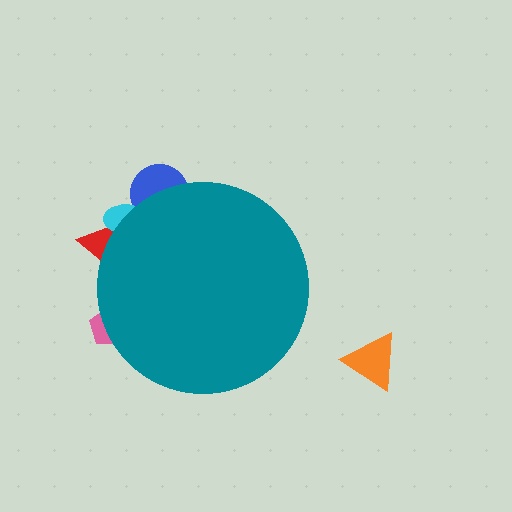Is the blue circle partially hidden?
Yes, the blue circle is partially hidden behind the teal circle.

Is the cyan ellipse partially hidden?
Yes, the cyan ellipse is partially hidden behind the teal circle.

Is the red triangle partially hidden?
Yes, the red triangle is partially hidden behind the teal circle.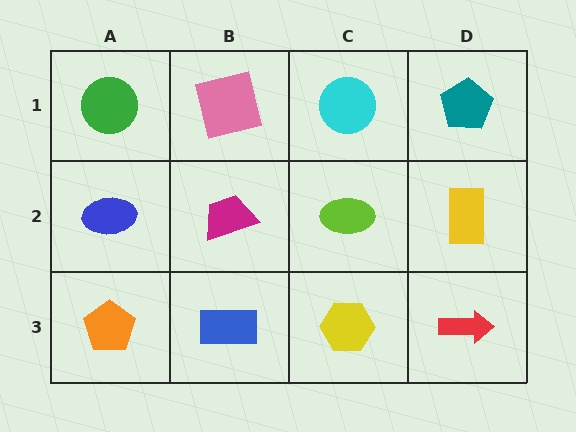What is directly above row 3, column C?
A lime ellipse.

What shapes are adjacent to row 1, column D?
A yellow rectangle (row 2, column D), a cyan circle (row 1, column C).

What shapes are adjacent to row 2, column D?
A teal pentagon (row 1, column D), a red arrow (row 3, column D), a lime ellipse (row 2, column C).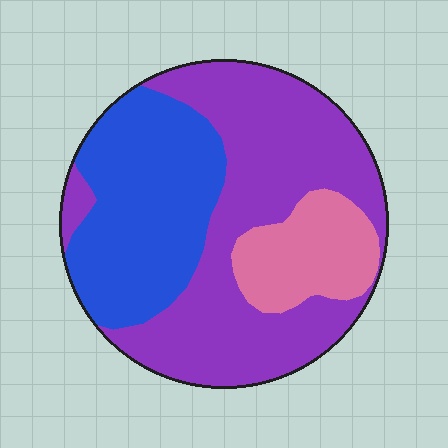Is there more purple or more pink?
Purple.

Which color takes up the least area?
Pink, at roughly 15%.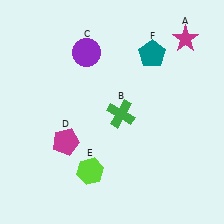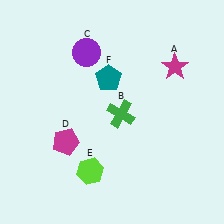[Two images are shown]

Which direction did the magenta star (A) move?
The magenta star (A) moved down.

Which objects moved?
The objects that moved are: the magenta star (A), the teal pentagon (F).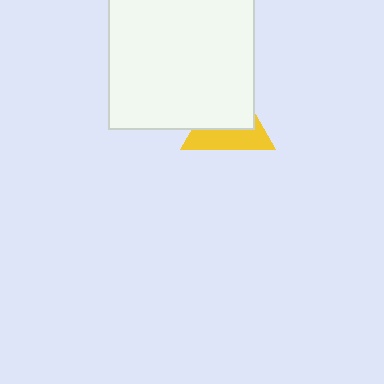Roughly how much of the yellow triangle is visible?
A small part of it is visible (roughly 44%).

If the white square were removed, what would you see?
You would see the complete yellow triangle.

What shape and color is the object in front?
The object in front is a white square.